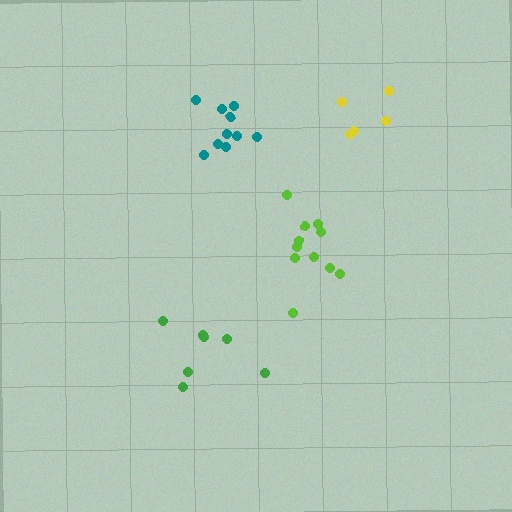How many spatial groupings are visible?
There are 4 spatial groupings.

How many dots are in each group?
Group 1: 11 dots, Group 2: 7 dots, Group 3: 5 dots, Group 4: 10 dots (33 total).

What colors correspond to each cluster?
The clusters are colored: lime, green, yellow, teal.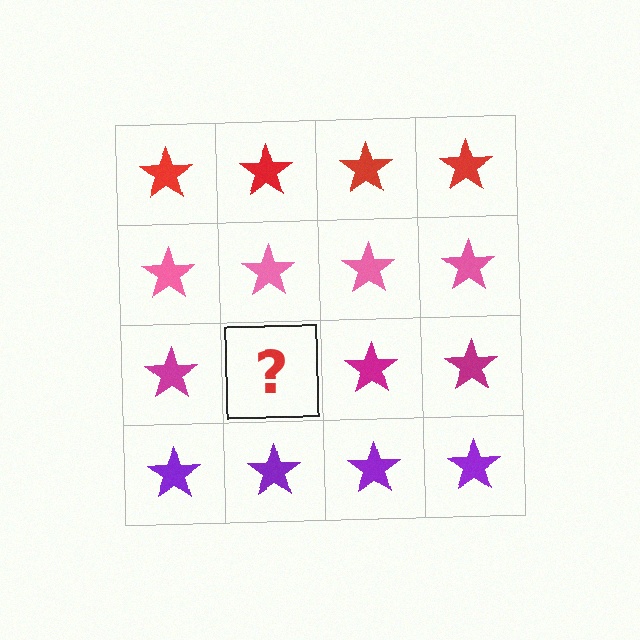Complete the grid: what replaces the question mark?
The question mark should be replaced with a magenta star.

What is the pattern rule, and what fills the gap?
The rule is that each row has a consistent color. The gap should be filled with a magenta star.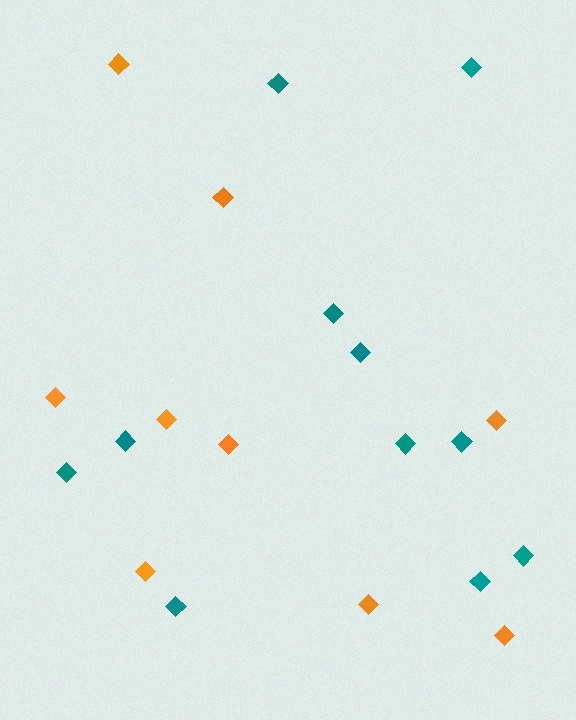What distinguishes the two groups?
There are 2 groups: one group of orange diamonds (9) and one group of teal diamonds (11).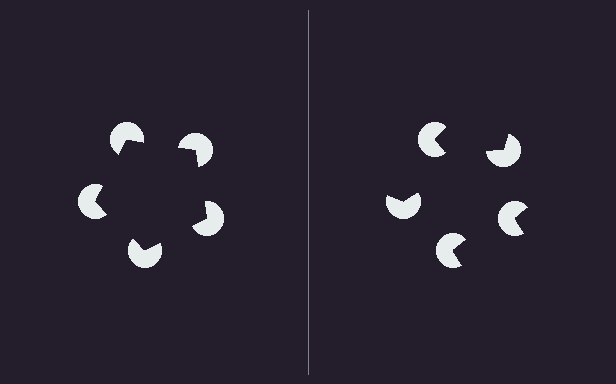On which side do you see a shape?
An illusory pentagon appears on the left side. On the right side the wedge cuts are rotated, so no coherent shape forms.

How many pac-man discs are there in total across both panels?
10 — 5 on each side.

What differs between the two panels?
The pac-man discs are positioned identically on both sides; only the wedge orientations differ. On the left they align to a pentagon; on the right they are misaligned.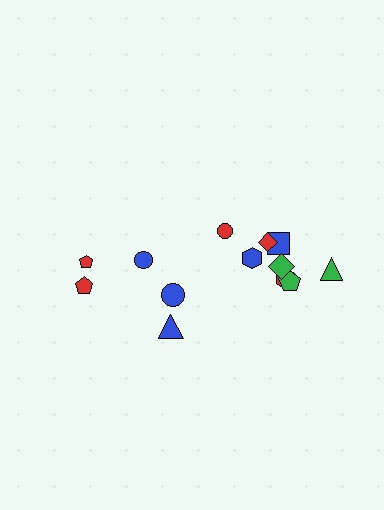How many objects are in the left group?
There are 5 objects.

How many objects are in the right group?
There are 8 objects.